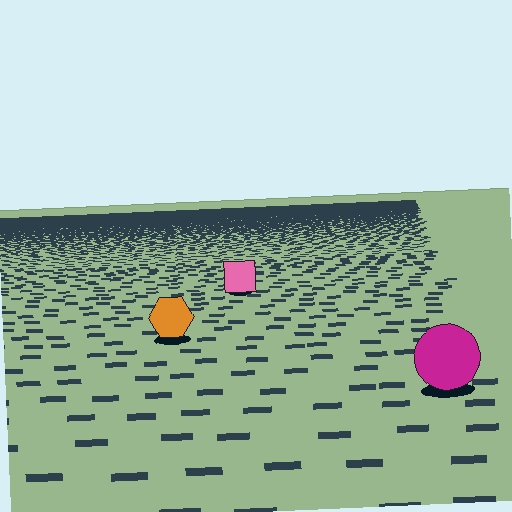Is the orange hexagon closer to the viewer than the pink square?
Yes. The orange hexagon is closer — you can tell from the texture gradient: the ground texture is coarser near it.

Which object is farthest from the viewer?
The pink square is farthest from the viewer. It appears smaller and the ground texture around it is denser.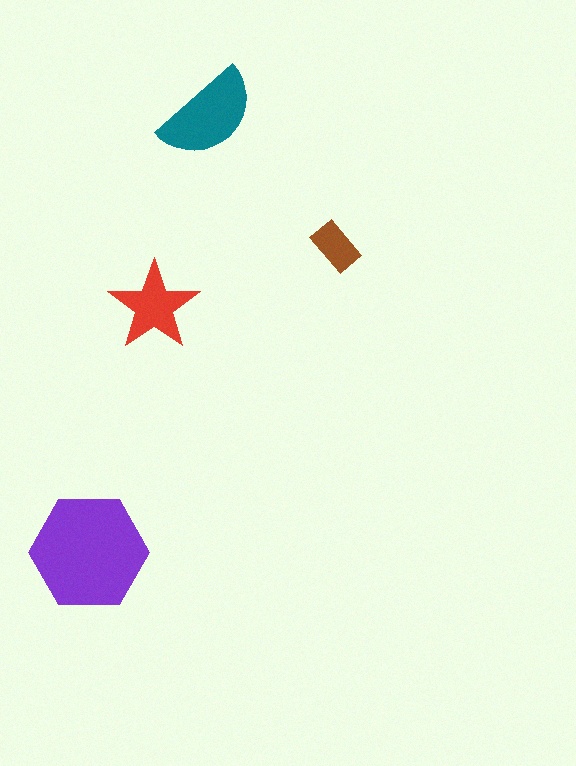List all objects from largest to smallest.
The purple hexagon, the teal semicircle, the red star, the brown rectangle.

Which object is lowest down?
The purple hexagon is bottommost.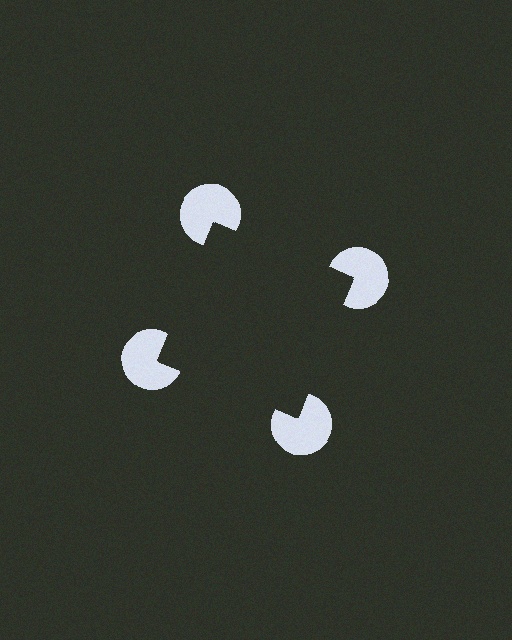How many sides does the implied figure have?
4 sides.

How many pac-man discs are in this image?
There are 4 — one at each vertex of the illusory square.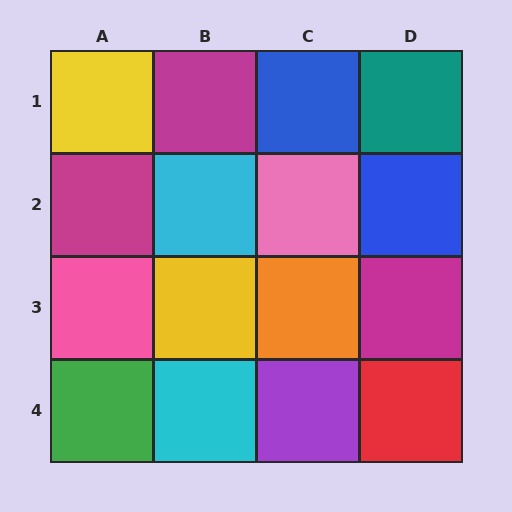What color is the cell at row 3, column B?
Yellow.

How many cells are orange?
1 cell is orange.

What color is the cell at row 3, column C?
Orange.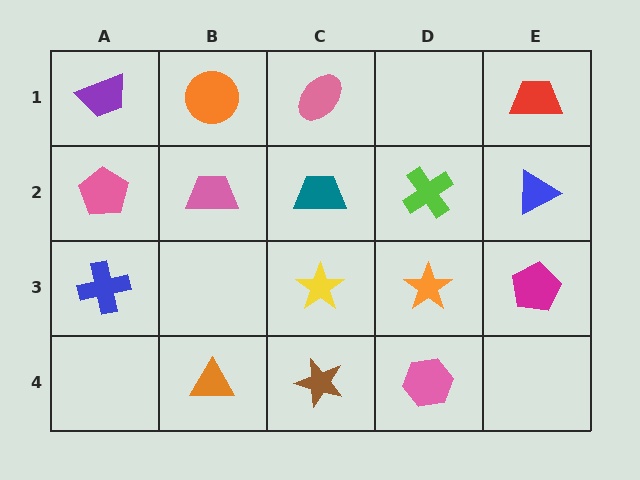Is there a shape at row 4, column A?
No, that cell is empty.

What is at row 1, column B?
An orange circle.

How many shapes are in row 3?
4 shapes.